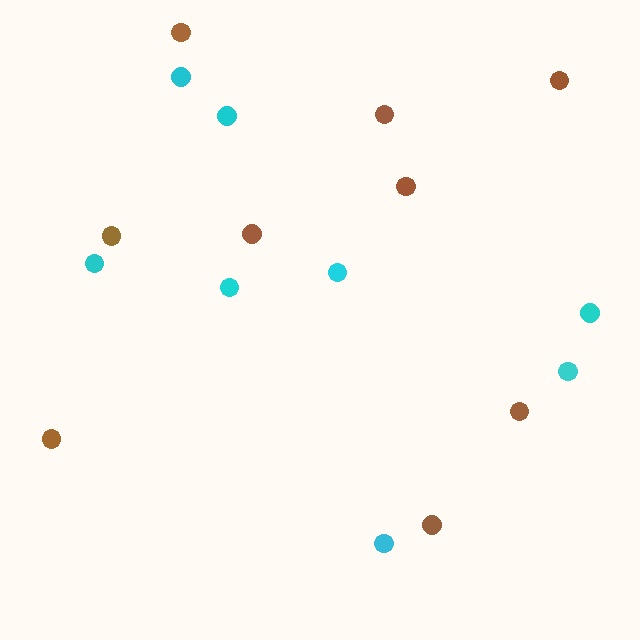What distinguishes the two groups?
There are 2 groups: one group of cyan circles (8) and one group of brown circles (9).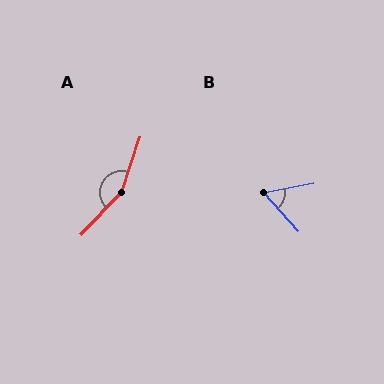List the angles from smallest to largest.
B (59°), A (154°).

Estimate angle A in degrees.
Approximately 154 degrees.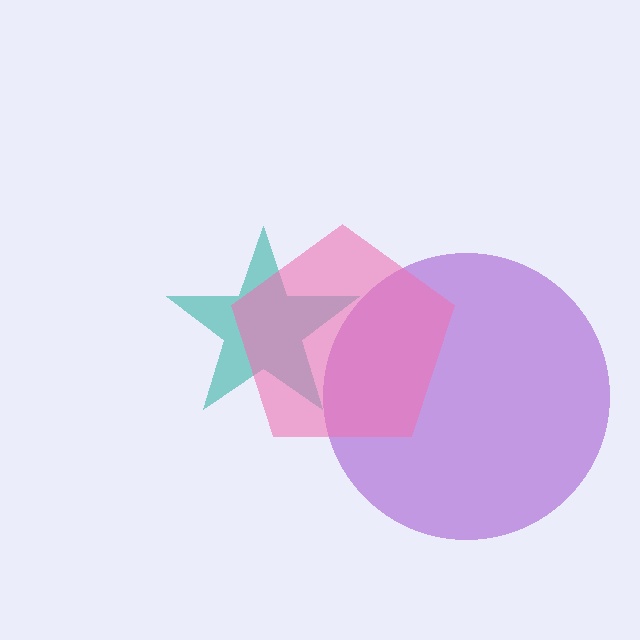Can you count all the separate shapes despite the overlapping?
Yes, there are 3 separate shapes.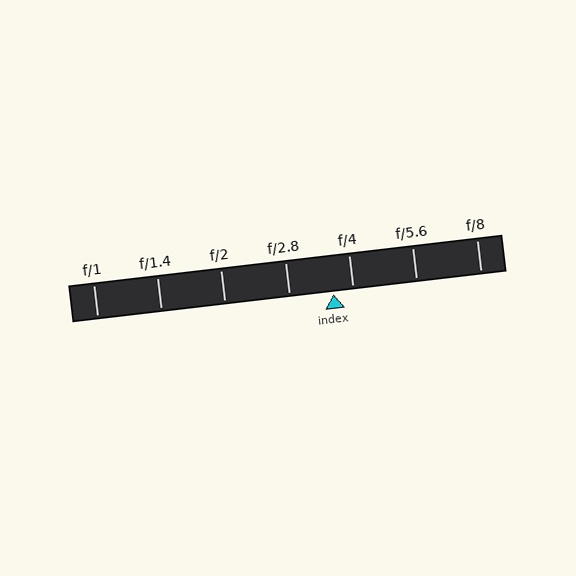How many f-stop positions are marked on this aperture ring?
There are 7 f-stop positions marked.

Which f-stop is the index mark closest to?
The index mark is closest to f/4.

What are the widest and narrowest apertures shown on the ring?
The widest aperture shown is f/1 and the narrowest is f/8.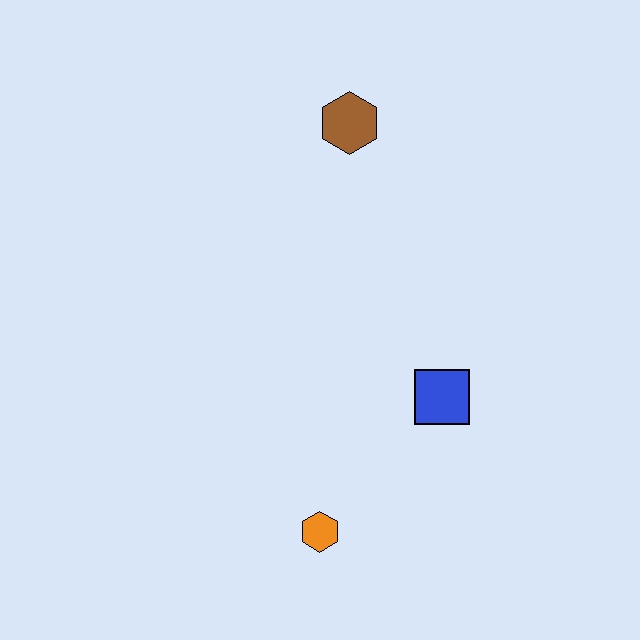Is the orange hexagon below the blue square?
Yes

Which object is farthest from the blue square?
The brown hexagon is farthest from the blue square.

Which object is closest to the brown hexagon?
The blue square is closest to the brown hexagon.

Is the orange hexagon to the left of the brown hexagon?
Yes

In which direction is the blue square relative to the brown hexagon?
The blue square is below the brown hexagon.